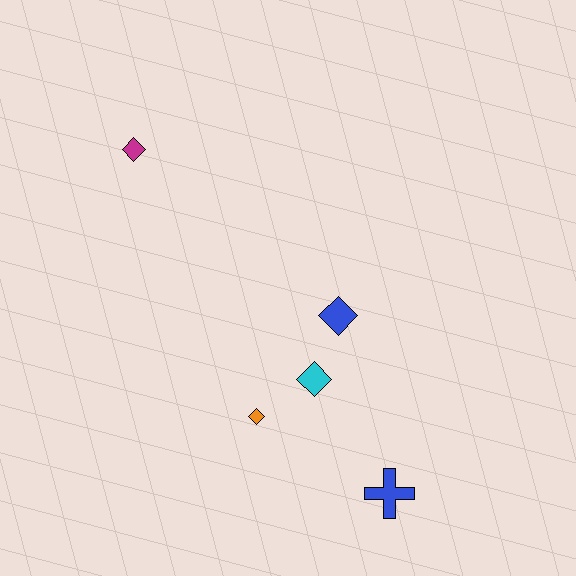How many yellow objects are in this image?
There are no yellow objects.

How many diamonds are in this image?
There are 4 diamonds.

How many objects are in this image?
There are 5 objects.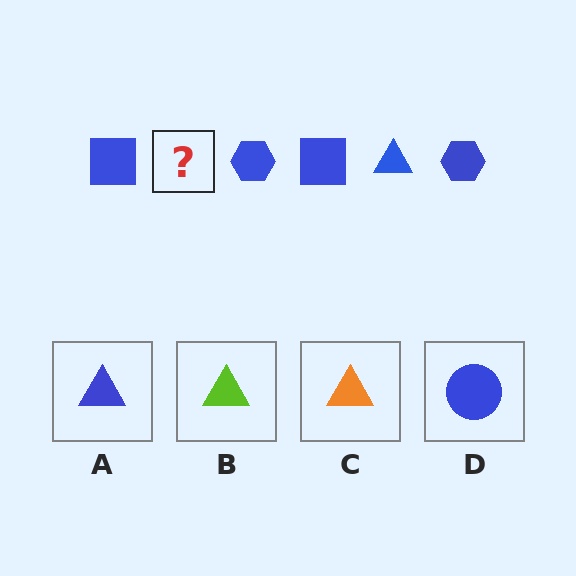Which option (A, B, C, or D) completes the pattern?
A.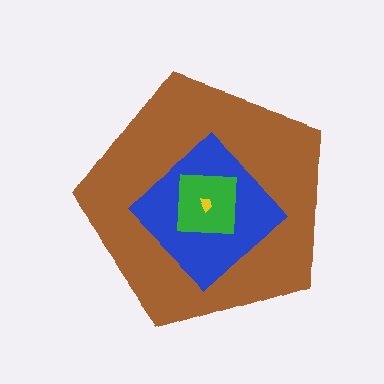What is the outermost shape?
The brown pentagon.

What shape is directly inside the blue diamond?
The green square.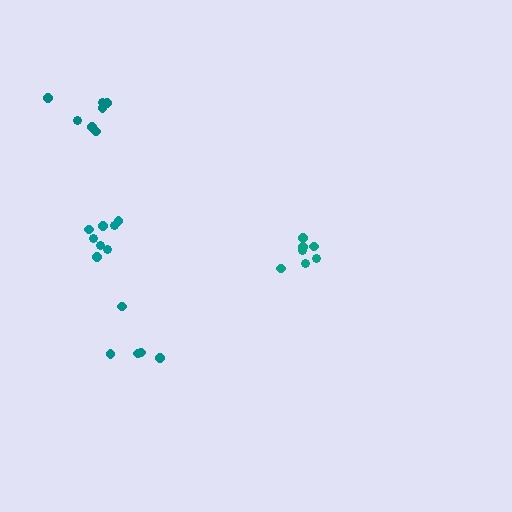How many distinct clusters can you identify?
There are 4 distinct clusters.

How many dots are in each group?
Group 1: 8 dots, Group 2: 7 dots, Group 3: 5 dots, Group 4: 7 dots (27 total).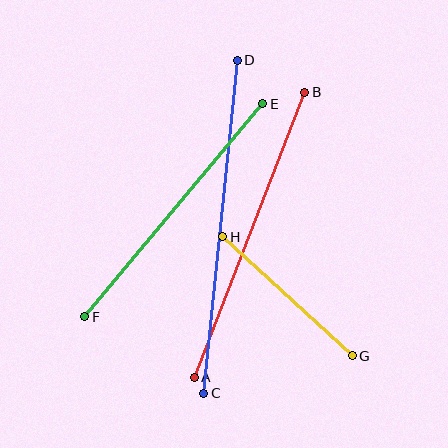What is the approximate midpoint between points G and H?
The midpoint is at approximately (288, 296) pixels.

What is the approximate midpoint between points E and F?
The midpoint is at approximately (174, 210) pixels.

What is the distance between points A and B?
The distance is approximately 306 pixels.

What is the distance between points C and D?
The distance is approximately 335 pixels.